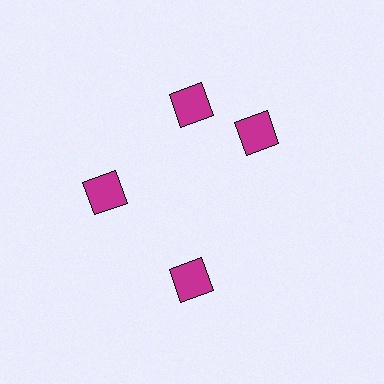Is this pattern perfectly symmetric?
No. The 4 magenta diamonds are arranged in a ring, but one element near the 3 o'clock position is rotated out of alignment along the ring, breaking the 4-fold rotational symmetry.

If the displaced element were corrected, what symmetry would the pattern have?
It would have 4-fold rotational symmetry — the pattern would map onto itself every 90 degrees.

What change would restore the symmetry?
The symmetry would be restored by rotating it back into even spacing with its neighbors so that all 4 diamonds sit at equal angles and equal distance from the center.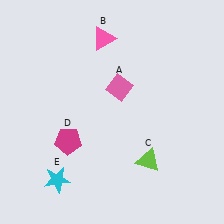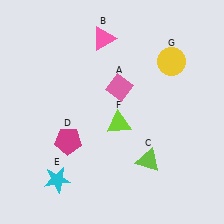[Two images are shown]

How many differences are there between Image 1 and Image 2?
There are 2 differences between the two images.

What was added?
A lime triangle (F), a yellow circle (G) were added in Image 2.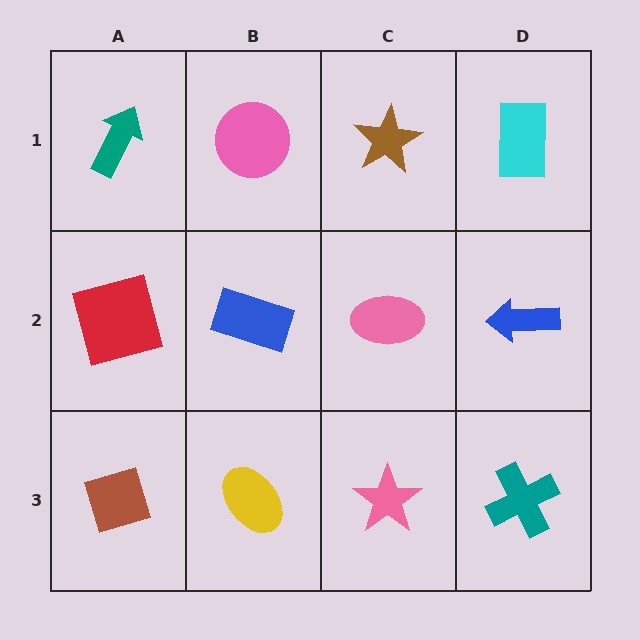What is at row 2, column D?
A blue arrow.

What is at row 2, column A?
A red square.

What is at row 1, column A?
A teal arrow.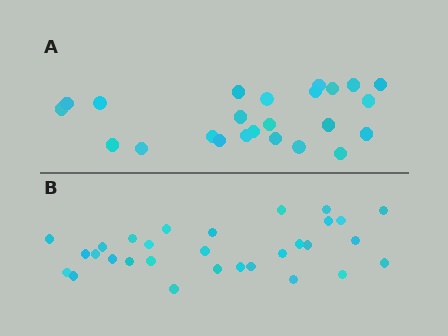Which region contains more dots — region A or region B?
Region B (the bottom region) has more dots.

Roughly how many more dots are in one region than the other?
Region B has about 6 more dots than region A.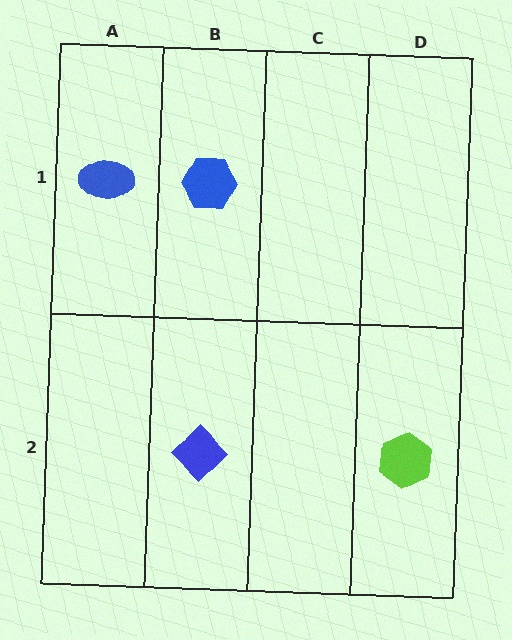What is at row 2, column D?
A lime hexagon.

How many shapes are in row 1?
2 shapes.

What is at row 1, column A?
A blue ellipse.